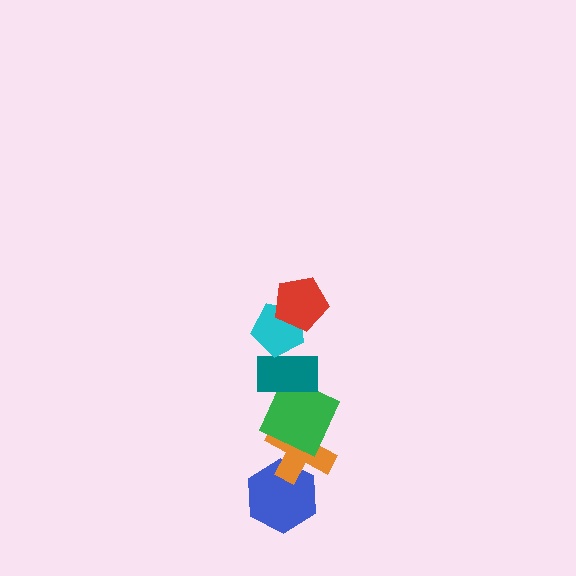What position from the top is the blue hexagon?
The blue hexagon is 6th from the top.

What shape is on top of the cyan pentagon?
The red pentagon is on top of the cyan pentagon.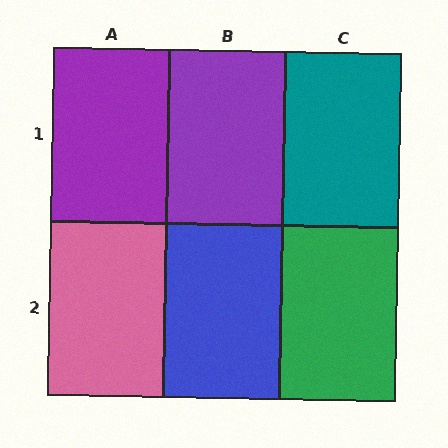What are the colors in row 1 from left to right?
Purple, purple, teal.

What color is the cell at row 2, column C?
Green.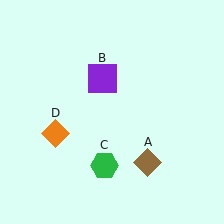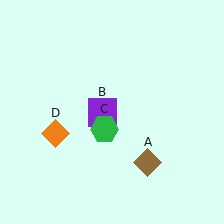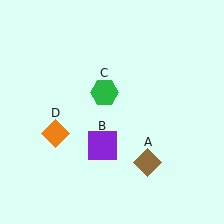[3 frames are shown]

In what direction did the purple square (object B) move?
The purple square (object B) moved down.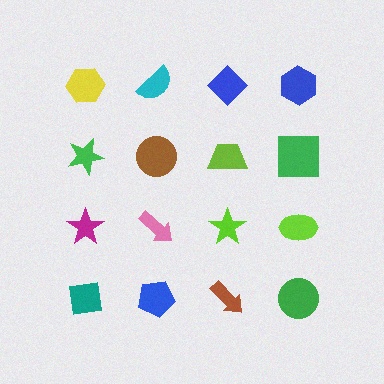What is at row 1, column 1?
A yellow hexagon.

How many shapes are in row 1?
4 shapes.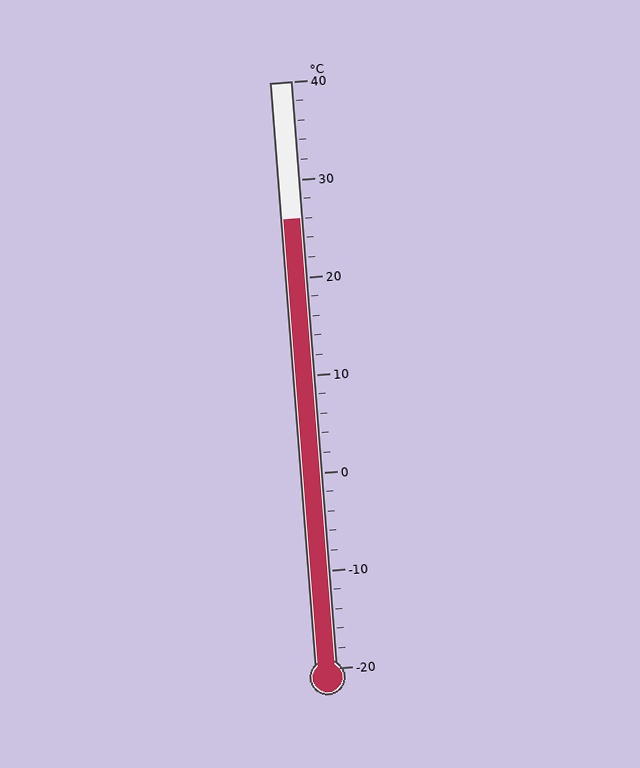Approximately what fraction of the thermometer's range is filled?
The thermometer is filled to approximately 75% of its range.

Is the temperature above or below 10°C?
The temperature is above 10°C.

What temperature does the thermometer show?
The thermometer shows approximately 26°C.